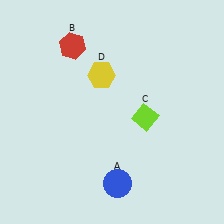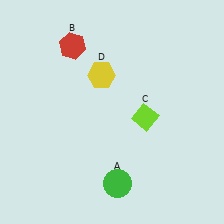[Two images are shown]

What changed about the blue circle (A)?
In Image 1, A is blue. In Image 2, it changed to green.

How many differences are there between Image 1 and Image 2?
There is 1 difference between the two images.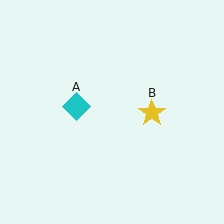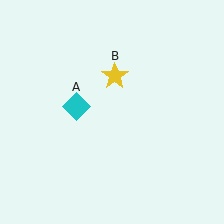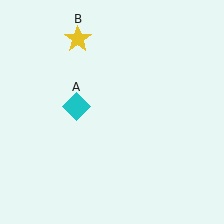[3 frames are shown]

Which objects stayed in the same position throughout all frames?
Cyan diamond (object A) remained stationary.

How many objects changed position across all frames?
1 object changed position: yellow star (object B).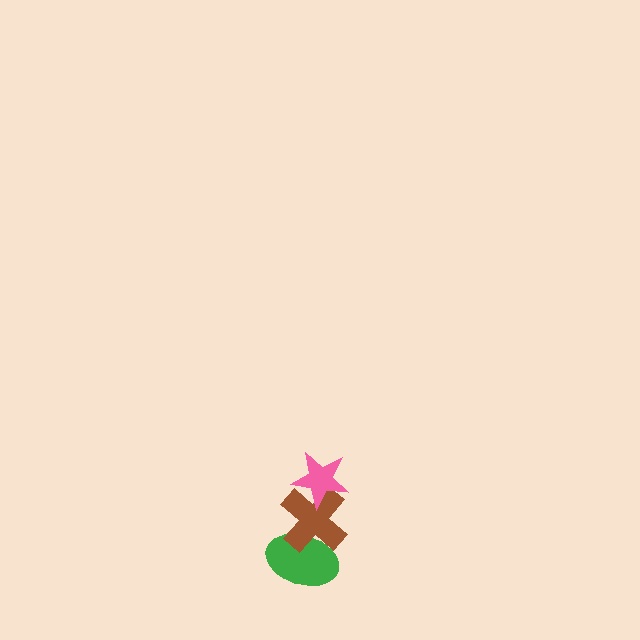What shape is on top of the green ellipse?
The brown cross is on top of the green ellipse.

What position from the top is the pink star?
The pink star is 1st from the top.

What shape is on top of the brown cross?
The pink star is on top of the brown cross.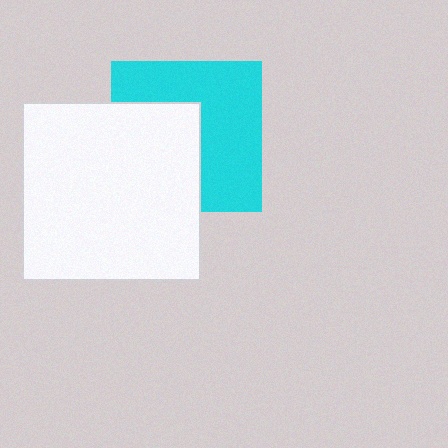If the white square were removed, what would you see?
You would see the complete cyan square.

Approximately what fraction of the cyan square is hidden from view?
Roughly 44% of the cyan square is hidden behind the white square.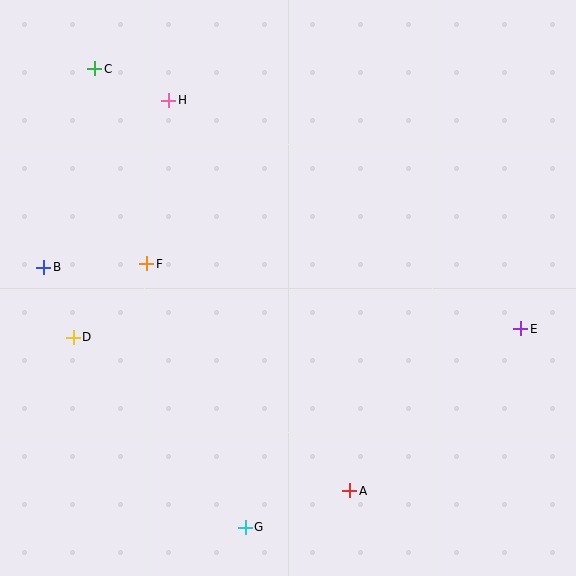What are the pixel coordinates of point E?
Point E is at (521, 329).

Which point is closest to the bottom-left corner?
Point G is closest to the bottom-left corner.